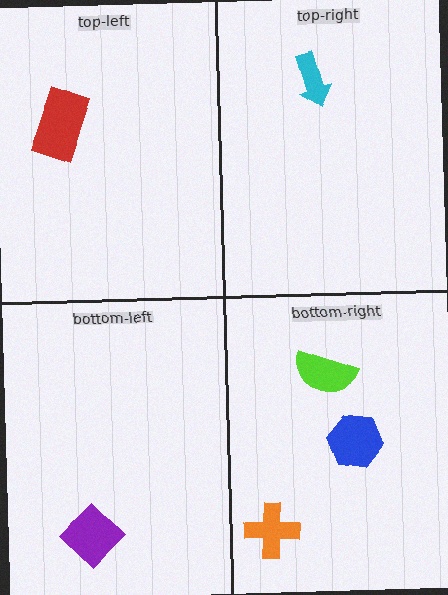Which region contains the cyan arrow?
The top-right region.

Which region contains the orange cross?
The bottom-right region.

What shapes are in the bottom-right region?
The orange cross, the blue hexagon, the lime semicircle.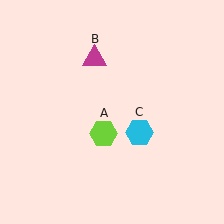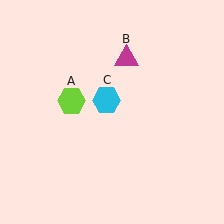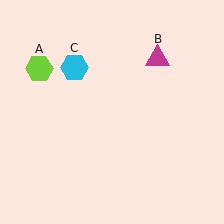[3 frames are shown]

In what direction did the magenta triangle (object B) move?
The magenta triangle (object B) moved right.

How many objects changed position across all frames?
3 objects changed position: lime hexagon (object A), magenta triangle (object B), cyan hexagon (object C).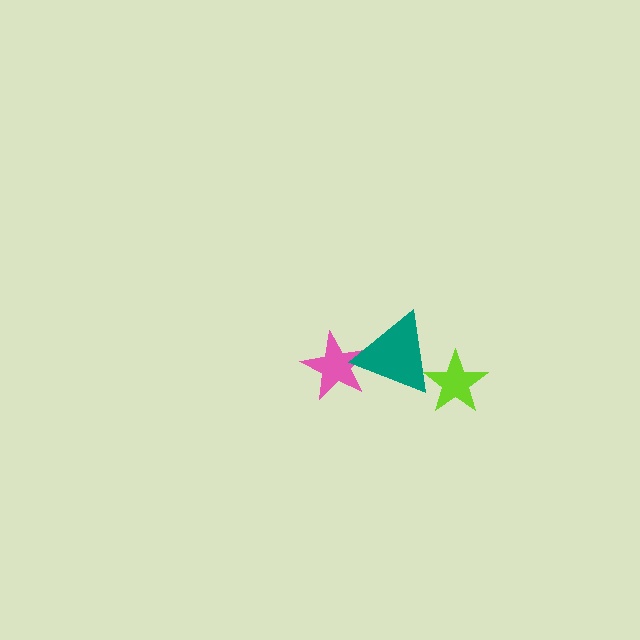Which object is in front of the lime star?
The teal triangle is in front of the lime star.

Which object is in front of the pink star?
The teal triangle is in front of the pink star.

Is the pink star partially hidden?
Yes, it is partially covered by another shape.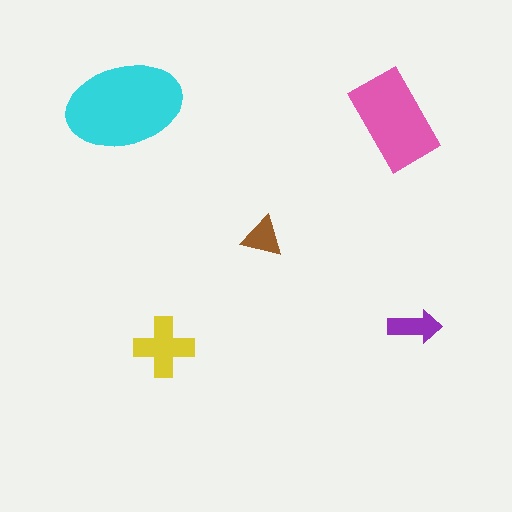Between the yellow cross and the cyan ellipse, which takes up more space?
The cyan ellipse.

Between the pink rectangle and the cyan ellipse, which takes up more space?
The cyan ellipse.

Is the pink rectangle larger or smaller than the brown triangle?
Larger.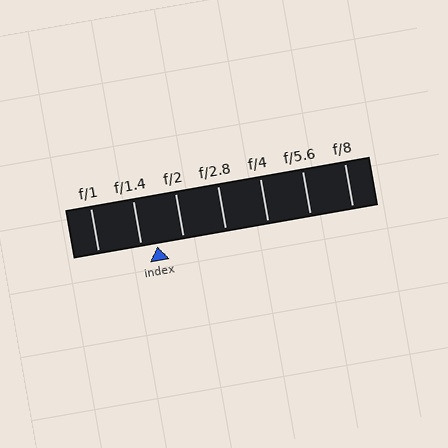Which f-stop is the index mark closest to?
The index mark is closest to f/1.4.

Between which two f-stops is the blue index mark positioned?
The index mark is between f/1.4 and f/2.